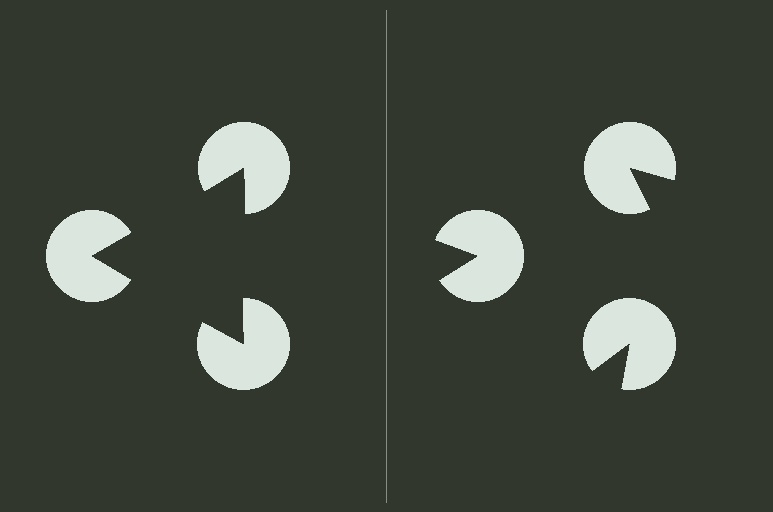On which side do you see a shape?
An illusory triangle appears on the left side. On the right side the wedge cuts are rotated, so no coherent shape forms.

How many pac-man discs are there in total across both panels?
6 — 3 on each side.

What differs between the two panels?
The pac-man discs are positioned identically on both sides; only the wedge orientations differ. On the left they align to a triangle; on the right they are misaligned.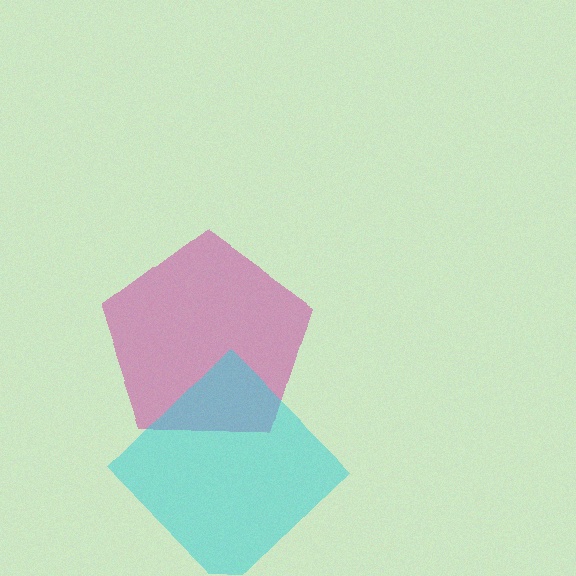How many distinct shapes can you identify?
There are 2 distinct shapes: a magenta pentagon, a cyan diamond.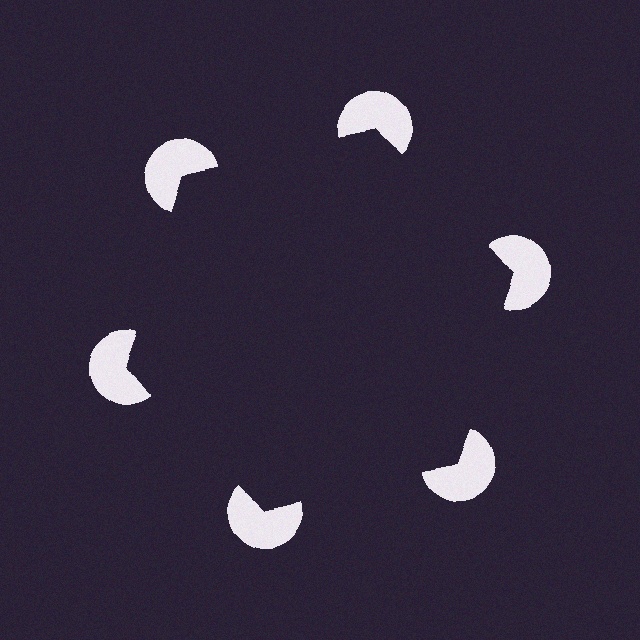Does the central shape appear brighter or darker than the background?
It typically appears slightly darker than the background, even though no actual brightness change is drawn.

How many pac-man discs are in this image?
There are 6 — one at each vertex of the illusory hexagon.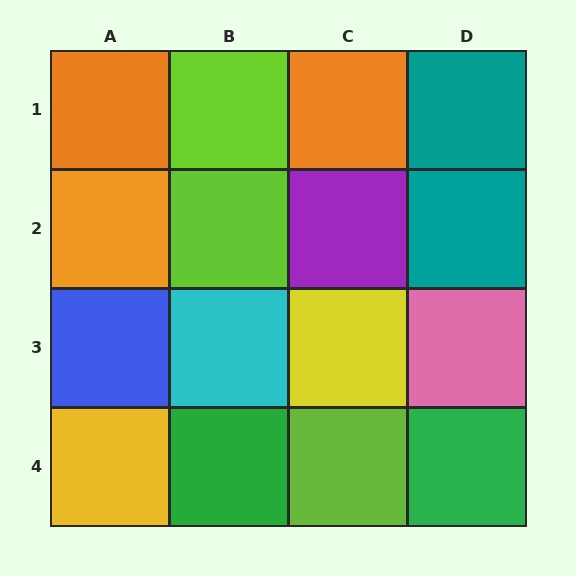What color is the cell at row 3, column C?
Yellow.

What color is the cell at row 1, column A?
Orange.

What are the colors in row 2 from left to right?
Orange, lime, purple, teal.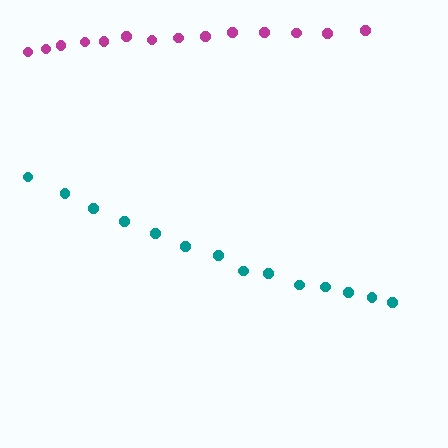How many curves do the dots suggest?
There are 2 distinct paths.